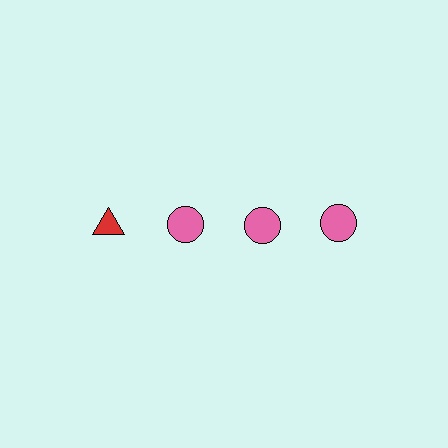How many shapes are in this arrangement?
There are 4 shapes arranged in a grid pattern.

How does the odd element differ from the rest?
It differs in both color (red instead of pink) and shape (triangle instead of circle).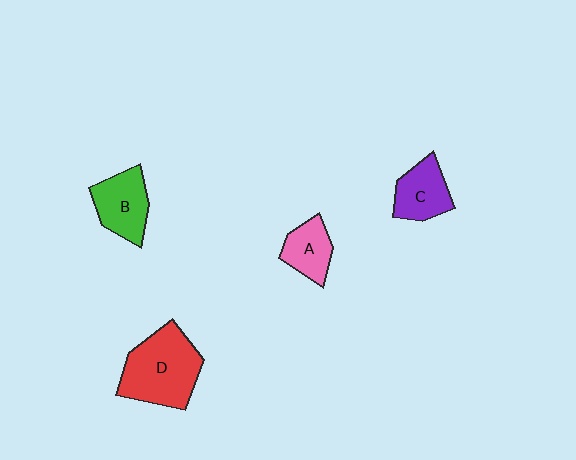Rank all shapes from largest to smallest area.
From largest to smallest: D (red), B (green), C (purple), A (pink).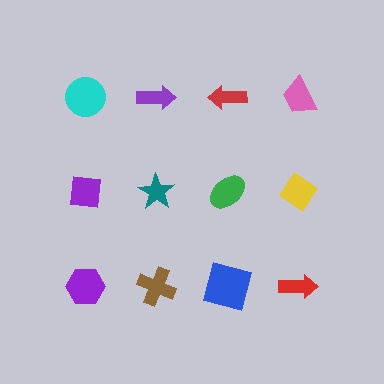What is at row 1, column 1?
A cyan circle.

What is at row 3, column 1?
A purple hexagon.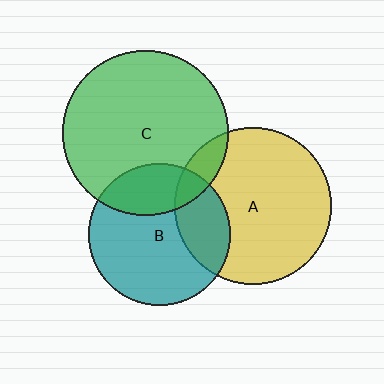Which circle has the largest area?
Circle C (green).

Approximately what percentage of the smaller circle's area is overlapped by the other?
Approximately 25%.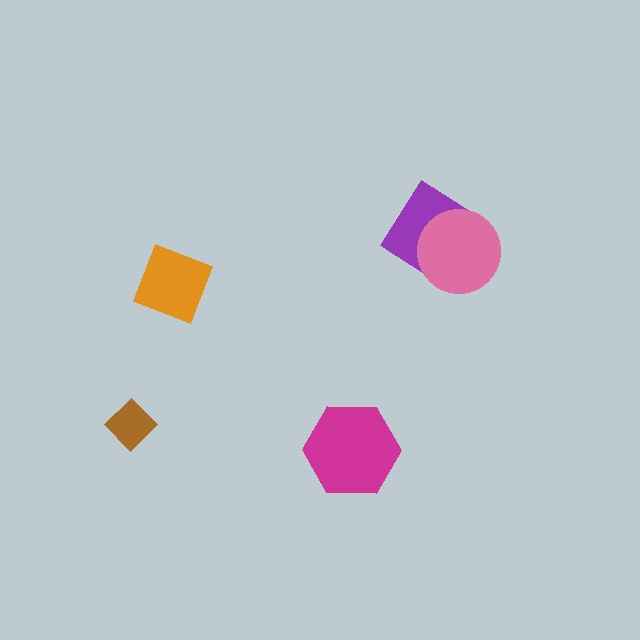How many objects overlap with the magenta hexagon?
0 objects overlap with the magenta hexagon.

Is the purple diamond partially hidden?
Yes, it is partially covered by another shape.